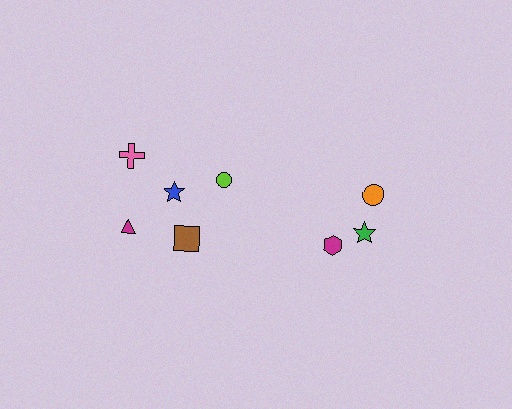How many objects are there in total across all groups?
There are 8 objects.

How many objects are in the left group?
There are 5 objects.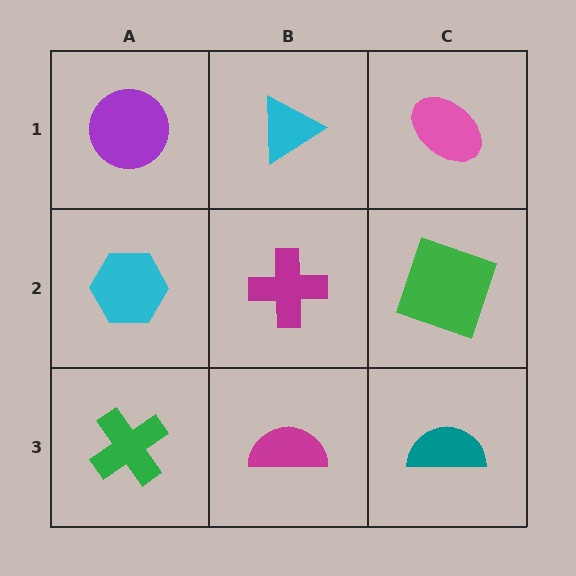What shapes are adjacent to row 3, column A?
A cyan hexagon (row 2, column A), a magenta semicircle (row 3, column B).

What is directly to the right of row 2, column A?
A magenta cross.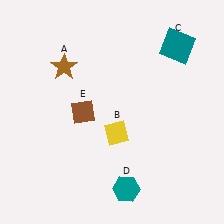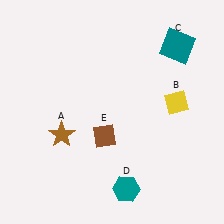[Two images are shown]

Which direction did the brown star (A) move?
The brown star (A) moved down.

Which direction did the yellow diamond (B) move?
The yellow diamond (B) moved right.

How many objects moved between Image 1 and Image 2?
3 objects moved between the two images.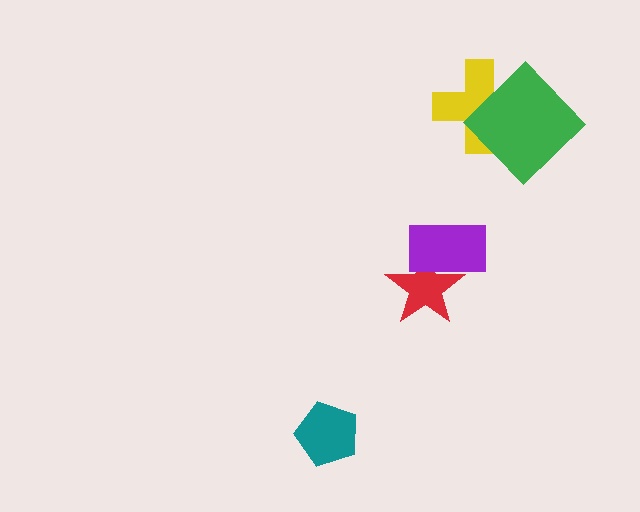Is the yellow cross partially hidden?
Yes, it is partially covered by another shape.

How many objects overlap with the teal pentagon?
0 objects overlap with the teal pentagon.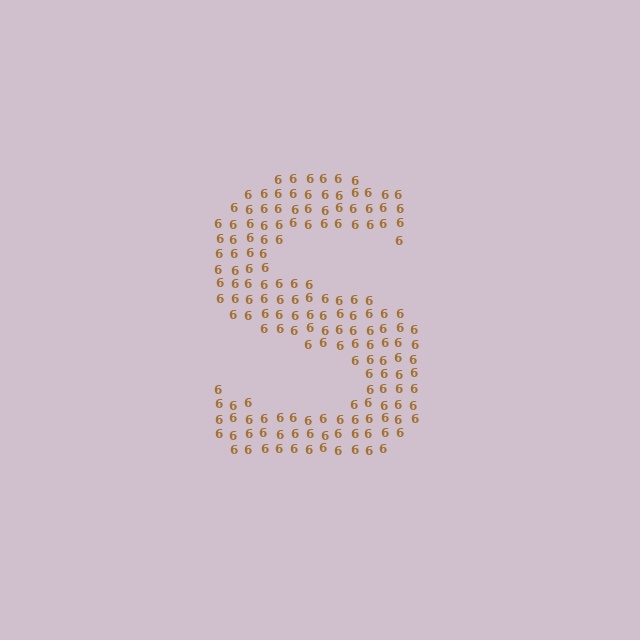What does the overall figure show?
The overall figure shows the letter S.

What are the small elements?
The small elements are digit 6's.